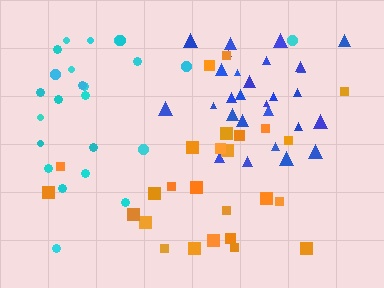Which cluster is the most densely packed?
Blue.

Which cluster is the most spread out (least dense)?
Cyan.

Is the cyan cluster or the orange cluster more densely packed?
Orange.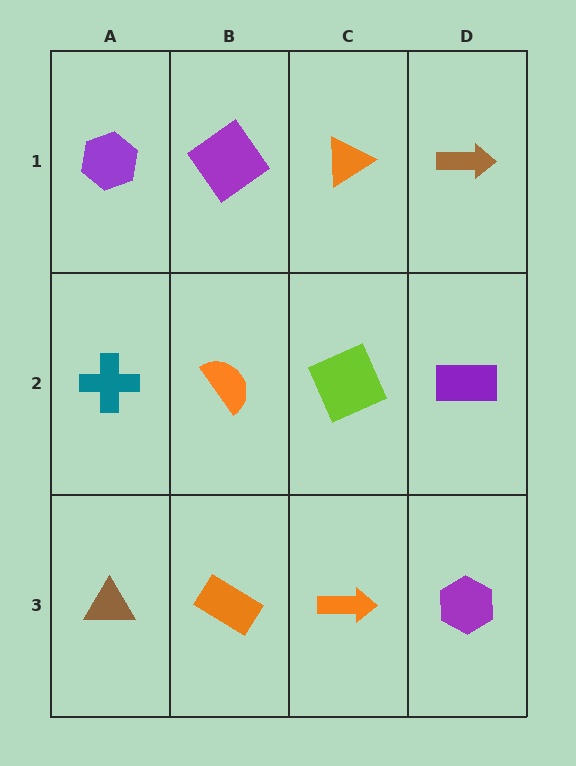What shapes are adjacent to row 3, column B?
An orange semicircle (row 2, column B), a brown triangle (row 3, column A), an orange arrow (row 3, column C).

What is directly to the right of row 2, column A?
An orange semicircle.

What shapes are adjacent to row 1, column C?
A lime square (row 2, column C), a purple diamond (row 1, column B), a brown arrow (row 1, column D).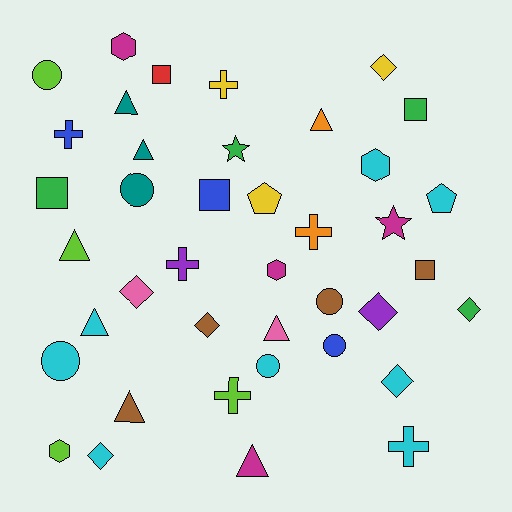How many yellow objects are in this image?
There are 3 yellow objects.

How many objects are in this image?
There are 40 objects.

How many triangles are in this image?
There are 8 triangles.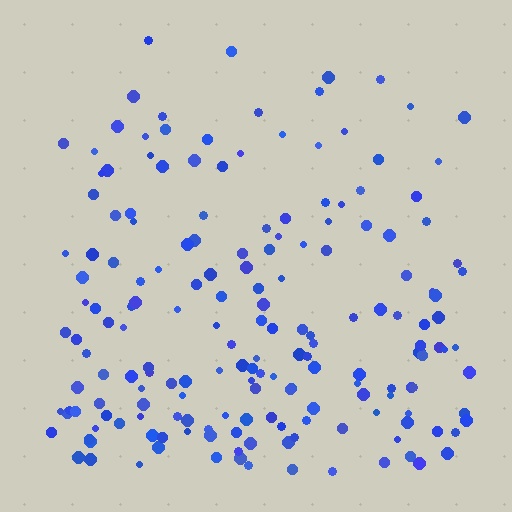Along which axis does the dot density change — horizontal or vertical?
Vertical.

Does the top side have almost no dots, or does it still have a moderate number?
Still a moderate number, just noticeably fewer than the bottom.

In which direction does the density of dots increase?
From top to bottom, with the bottom side densest.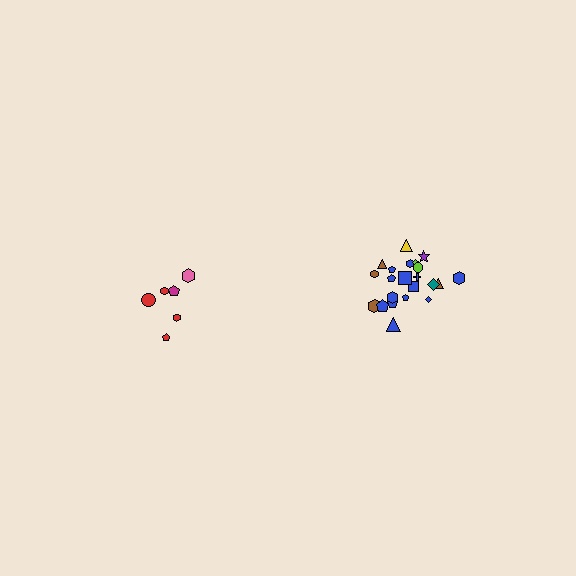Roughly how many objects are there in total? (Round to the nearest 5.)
Roughly 30 objects in total.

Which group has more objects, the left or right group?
The right group.